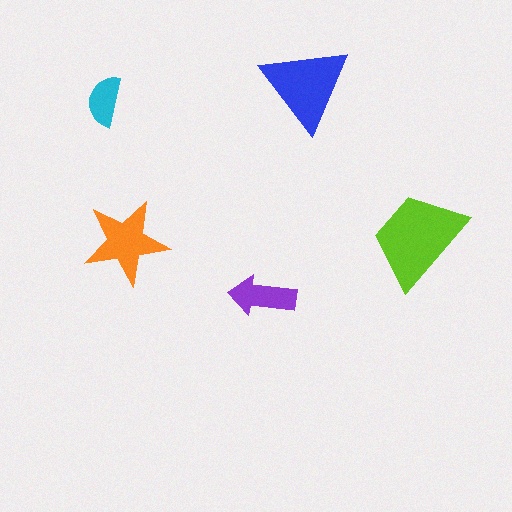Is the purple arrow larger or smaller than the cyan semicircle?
Larger.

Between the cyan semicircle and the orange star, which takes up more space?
The orange star.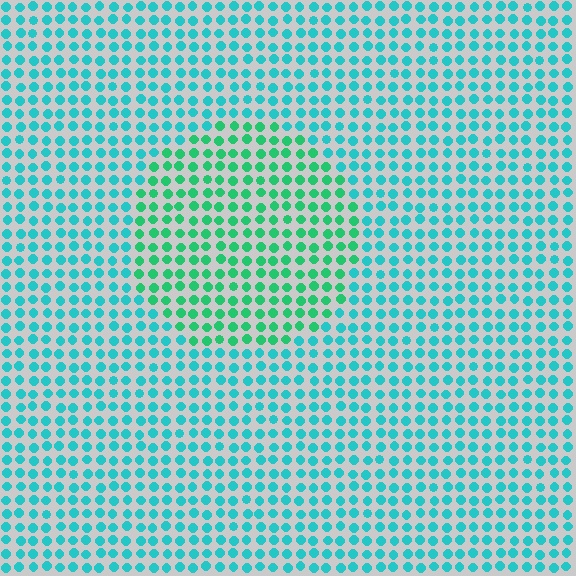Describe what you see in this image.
The image is filled with small cyan elements in a uniform arrangement. A circle-shaped region is visible where the elements are tinted to a slightly different hue, forming a subtle color boundary.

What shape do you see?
I see a circle.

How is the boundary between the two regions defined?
The boundary is defined purely by a slight shift in hue (about 32 degrees). Spacing, size, and orientation are identical on both sides.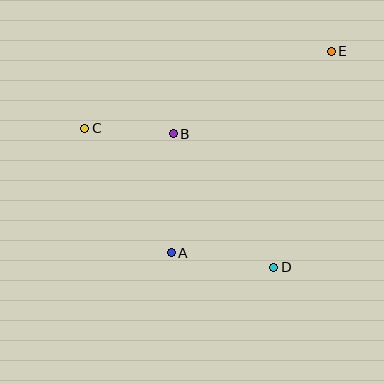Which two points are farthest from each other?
Points C and E are farthest from each other.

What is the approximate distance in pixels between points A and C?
The distance between A and C is approximately 151 pixels.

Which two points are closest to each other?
Points B and C are closest to each other.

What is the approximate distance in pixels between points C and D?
The distance between C and D is approximately 235 pixels.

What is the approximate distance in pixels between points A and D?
The distance between A and D is approximately 104 pixels.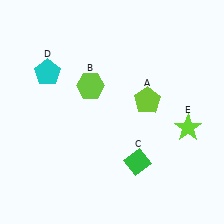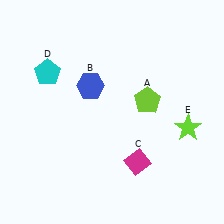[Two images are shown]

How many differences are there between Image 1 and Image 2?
There are 2 differences between the two images.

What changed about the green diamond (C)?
In Image 1, C is green. In Image 2, it changed to magenta.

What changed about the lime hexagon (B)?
In Image 1, B is lime. In Image 2, it changed to blue.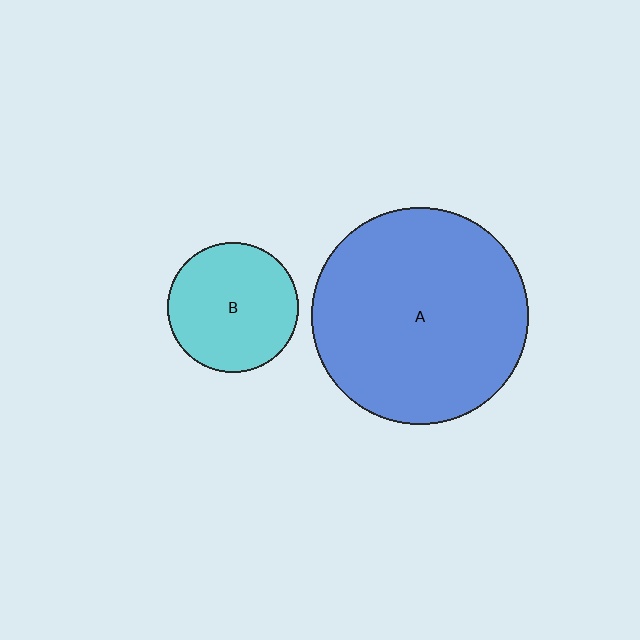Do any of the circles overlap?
No, none of the circles overlap.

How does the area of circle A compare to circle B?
Approximately 2.8 times.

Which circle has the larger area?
Circle A (blue).